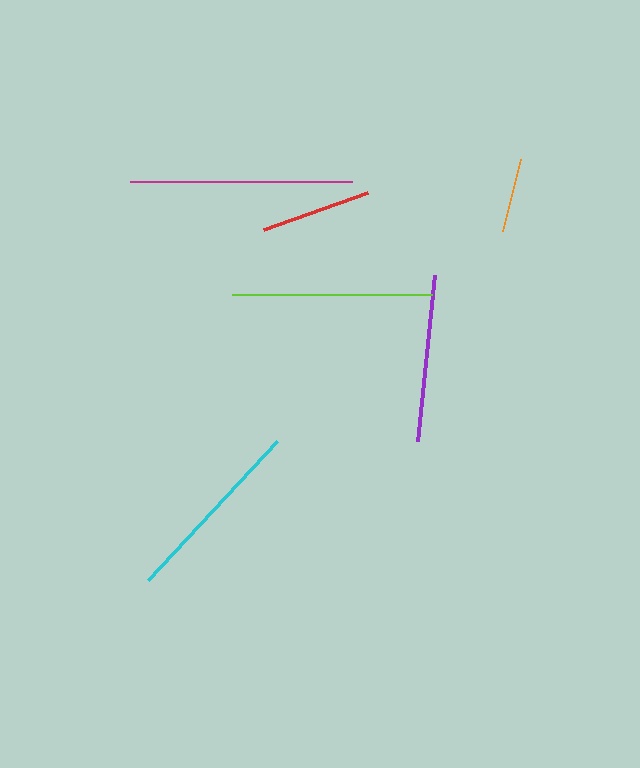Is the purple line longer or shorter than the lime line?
The lime line is longer than the purple line.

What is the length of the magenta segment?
The magenta segment is approximately 222 pixels long.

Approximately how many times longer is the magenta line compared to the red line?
The magenta line is approximately 2.0 times the length of the red line.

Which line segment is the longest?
The magenta line is the longest at approximately 222 pixels.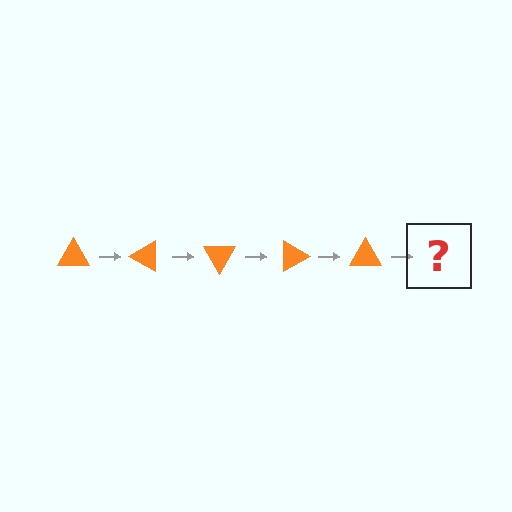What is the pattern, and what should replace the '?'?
The pattern is that the triangle rotates 30 degrees each step. The '?' should be an orange triangle rotated 150 degrees.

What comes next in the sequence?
The next element should be an orange triangle rotated 150 degrees.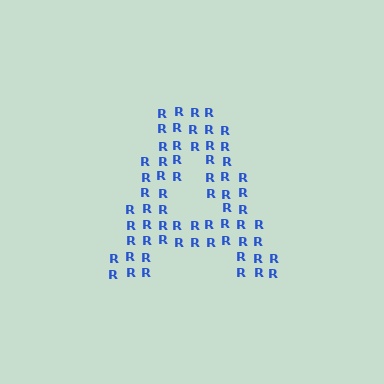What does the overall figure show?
The overall figure shows the letter A.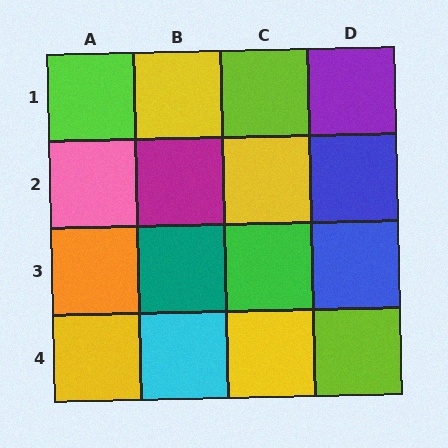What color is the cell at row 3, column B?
Teal.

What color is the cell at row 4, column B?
Cyan.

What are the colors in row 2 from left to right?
Pink, magenta, yellow, blue.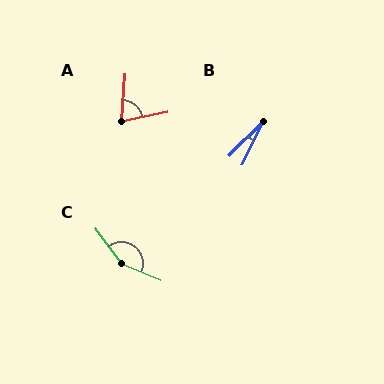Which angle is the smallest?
B, at approximately 19 degrees.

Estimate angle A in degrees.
Approximately 74 degrees.